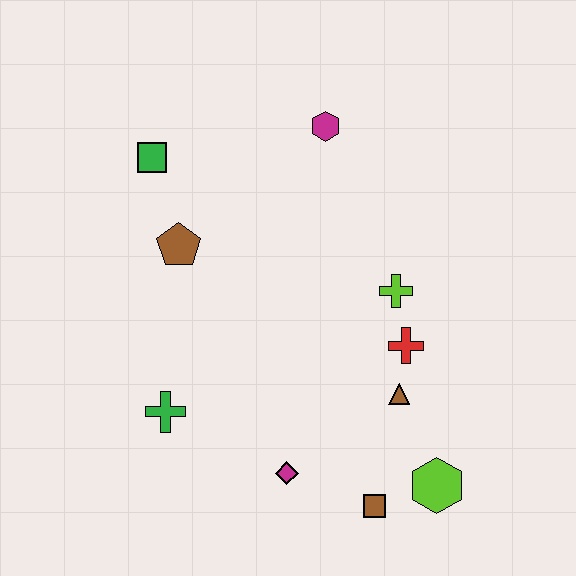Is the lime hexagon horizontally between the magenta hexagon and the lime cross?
No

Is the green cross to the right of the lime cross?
No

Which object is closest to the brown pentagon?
The green square is closest to the brown pentagon.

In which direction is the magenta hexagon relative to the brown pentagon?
The magenta hexagon is to the right of the brown pentagon.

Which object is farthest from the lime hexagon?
The green square is farthest from the lime hexagon.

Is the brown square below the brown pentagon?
Yes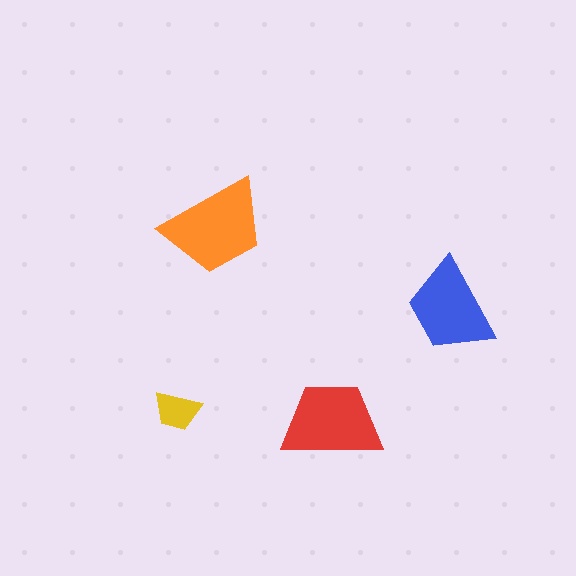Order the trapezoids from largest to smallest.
the orange one, the red one, the blue one, the yellow one.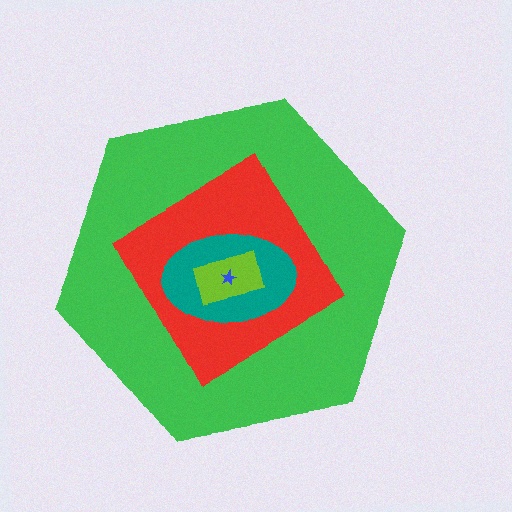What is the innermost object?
The blue star.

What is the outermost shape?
The green hexagon.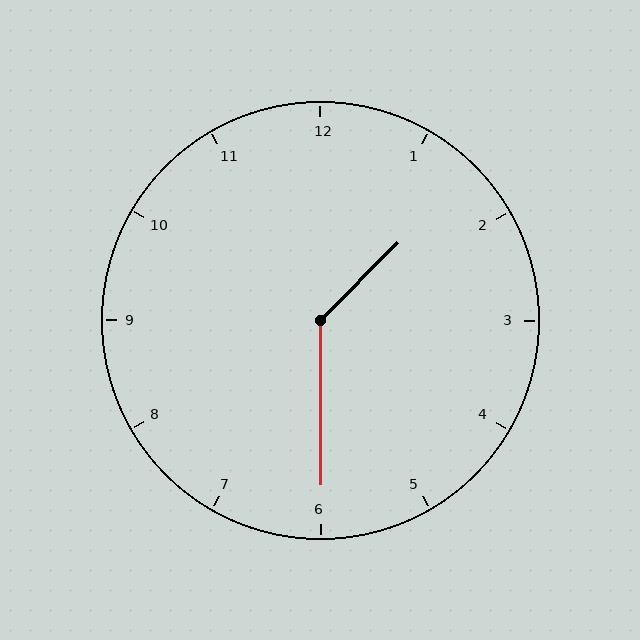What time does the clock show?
1:30.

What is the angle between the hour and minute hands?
Approximately 135 degrees.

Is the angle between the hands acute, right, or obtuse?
It is obtuse.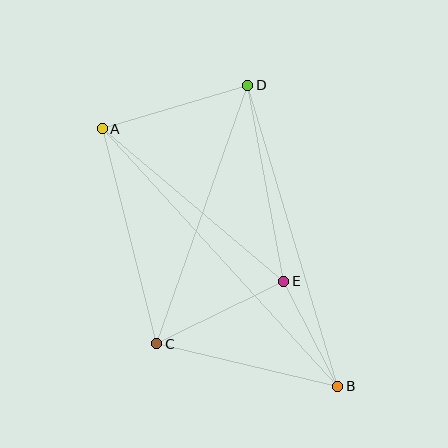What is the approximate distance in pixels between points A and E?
The distance between A and E is approximately 237 pixels.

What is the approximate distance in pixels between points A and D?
The distance between A and D is approximately 152 pixels.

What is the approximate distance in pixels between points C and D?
The distance between C and D is approximately 274 pixels.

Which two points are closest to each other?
Points B and E are closest to each other.